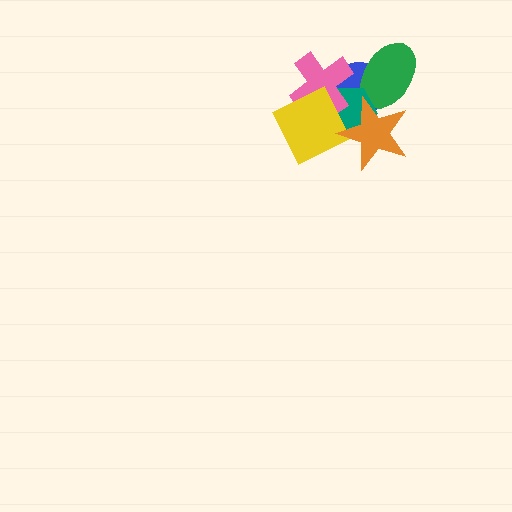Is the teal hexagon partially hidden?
Yes, it is partially covered by another shape.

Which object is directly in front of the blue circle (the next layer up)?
The green ellipse is directly in front of the blue circle.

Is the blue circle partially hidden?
Yes, it is partially covered by another shape.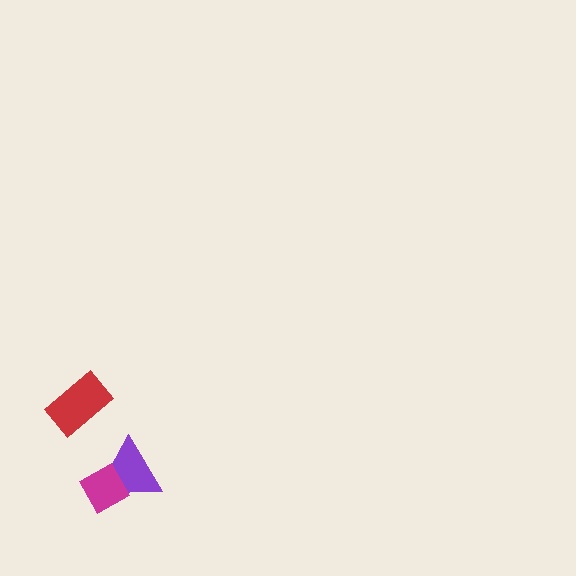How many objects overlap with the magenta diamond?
1 object overlaps with the magenta diamond.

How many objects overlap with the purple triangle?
1 object overlaps with the purple triangle.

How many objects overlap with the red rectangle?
0 objects overlap with the red rectangle.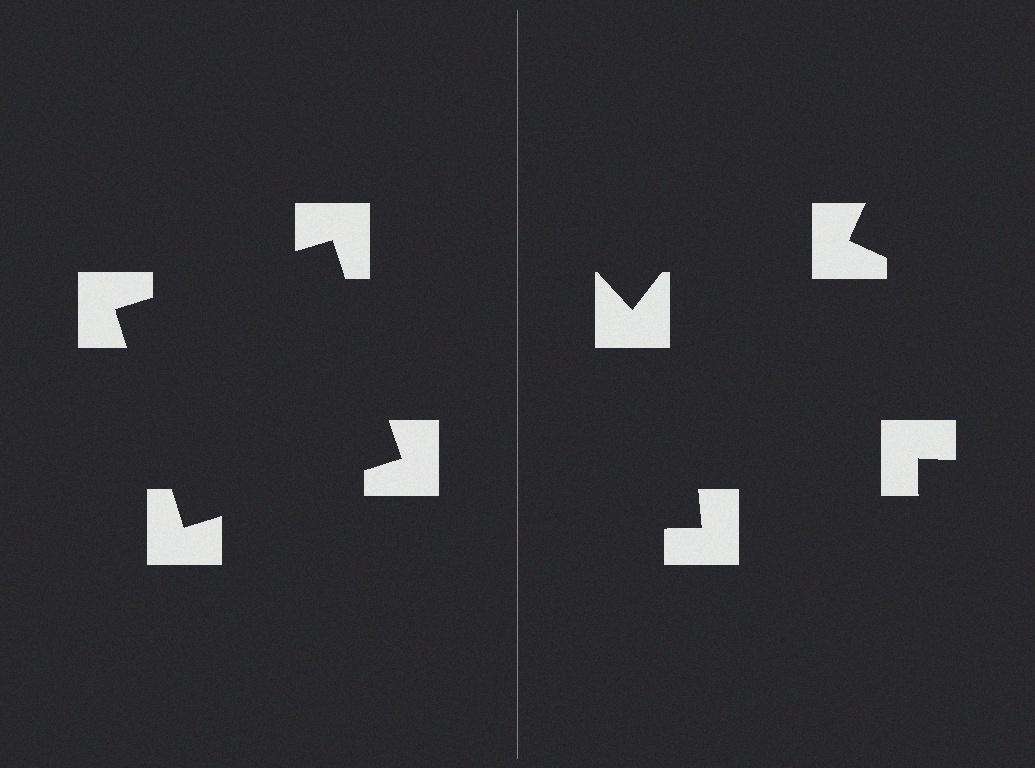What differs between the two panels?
The notched squares are positioned identically on both sides; only the wedge orientations differ. On the left they align to a square; on the right they are misaligned.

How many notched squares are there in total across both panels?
8 — 4 on each side.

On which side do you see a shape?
An illusory square appears on the left side. On the right side the wedge cuts are rotated, so no coherent shape forms.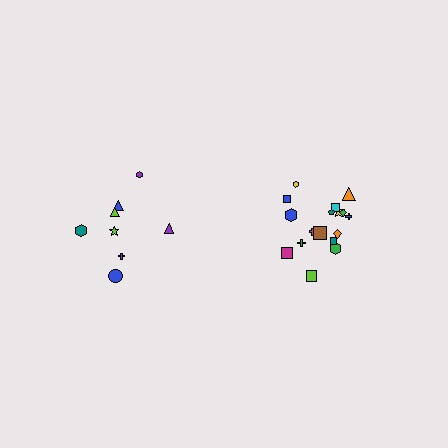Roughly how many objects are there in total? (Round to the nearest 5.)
Roughly 25 objects in total.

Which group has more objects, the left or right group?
The right group.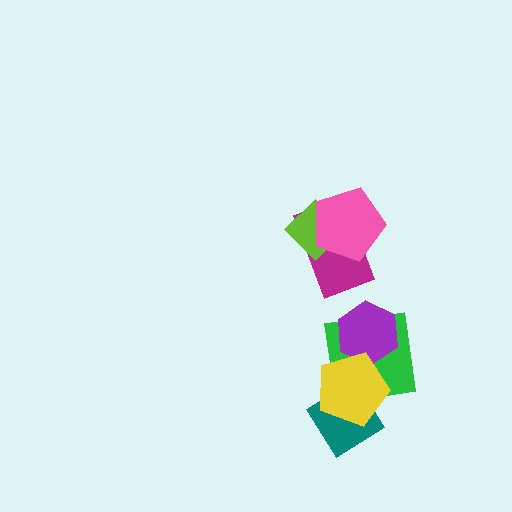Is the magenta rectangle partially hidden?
Yes, it is partially covered by another shape.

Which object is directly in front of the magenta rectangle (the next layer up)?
The lime diamond is directly in front of the magenta rectangle.